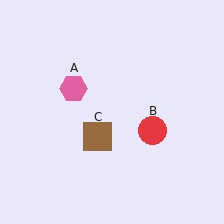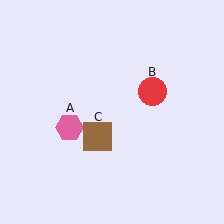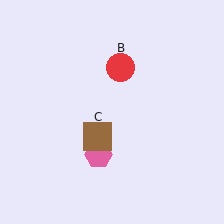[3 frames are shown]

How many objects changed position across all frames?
2 objects changed position: pink hexagon (object A), red circle (object B).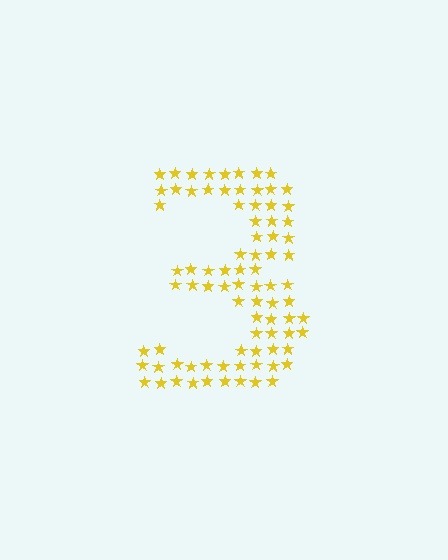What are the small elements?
The small elements are stars.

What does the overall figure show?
The overall figure shows the digit 3.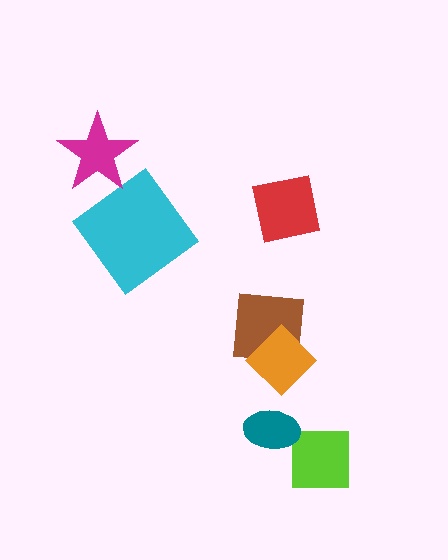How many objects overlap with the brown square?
1 object overlaps with the brown square.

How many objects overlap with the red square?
0 objects overlap with the red square.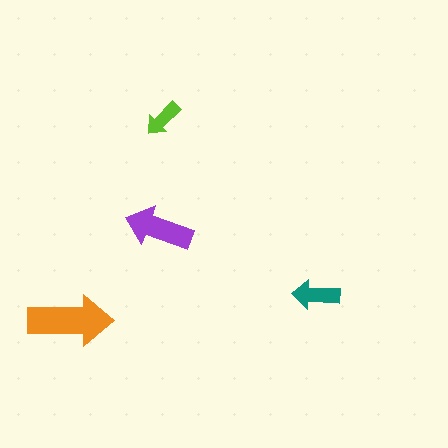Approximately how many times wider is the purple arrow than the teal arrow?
About 1.5 times wider.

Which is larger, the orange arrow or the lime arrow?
The orange one.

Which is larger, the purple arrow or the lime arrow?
The purple one.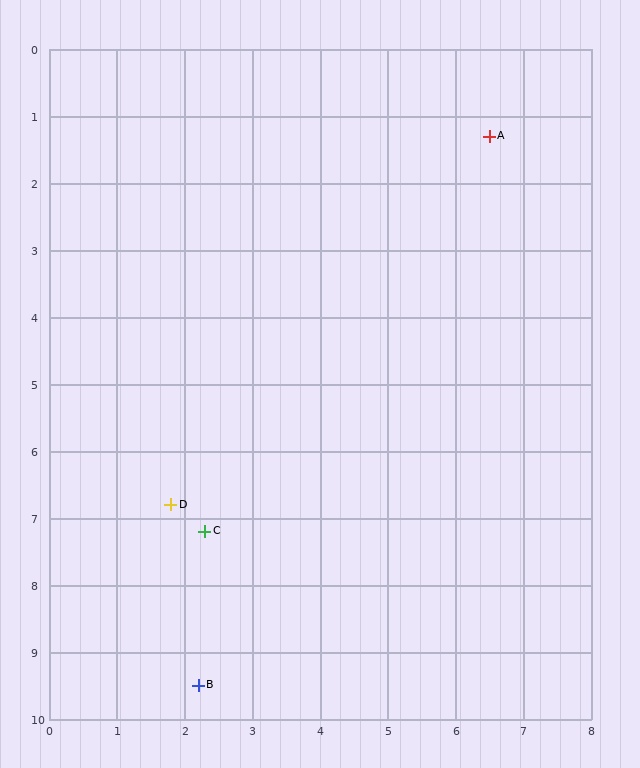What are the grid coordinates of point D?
Point D is at approximately (1.8, 6.8).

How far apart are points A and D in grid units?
Points A and D are about 7.2 grid units apart.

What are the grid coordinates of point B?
Point B is at approximately (2.2, 9.5).